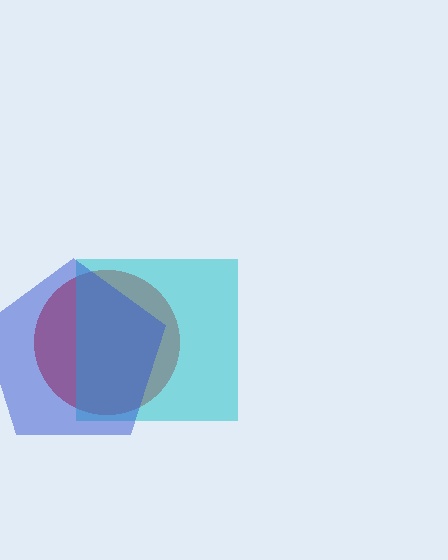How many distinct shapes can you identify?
There are 3 distinct shapes: a red circle, a cyan square, a blue pentagon.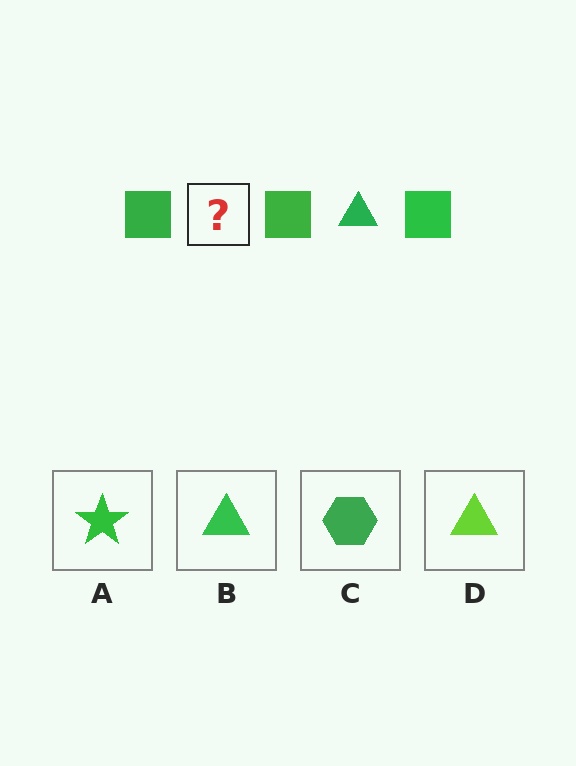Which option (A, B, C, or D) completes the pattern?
B.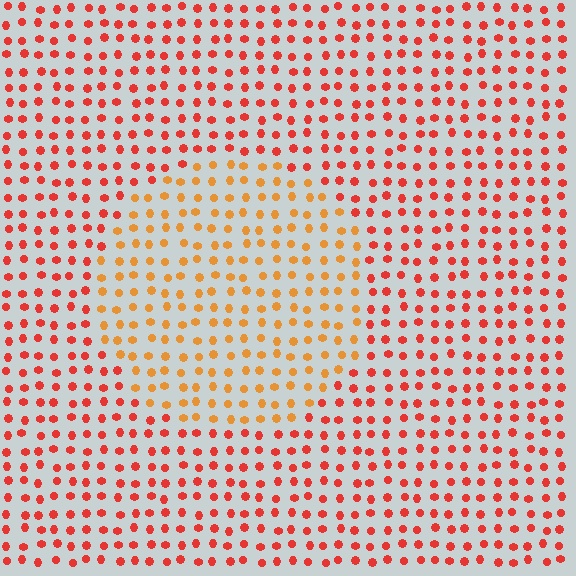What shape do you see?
I see a circle.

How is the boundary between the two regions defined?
The boundary is defined purely by a slight shift in hue (about 31 degrees). Spacing, size, and orientation are identical on both sides.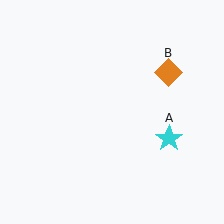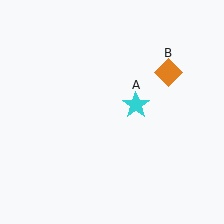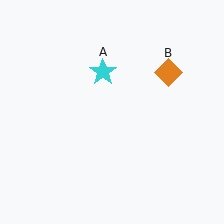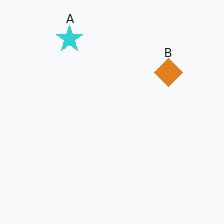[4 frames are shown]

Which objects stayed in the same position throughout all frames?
Orange diamond (object B) remained stationary.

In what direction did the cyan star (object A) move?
The cyan star (object A) moved up and to the left.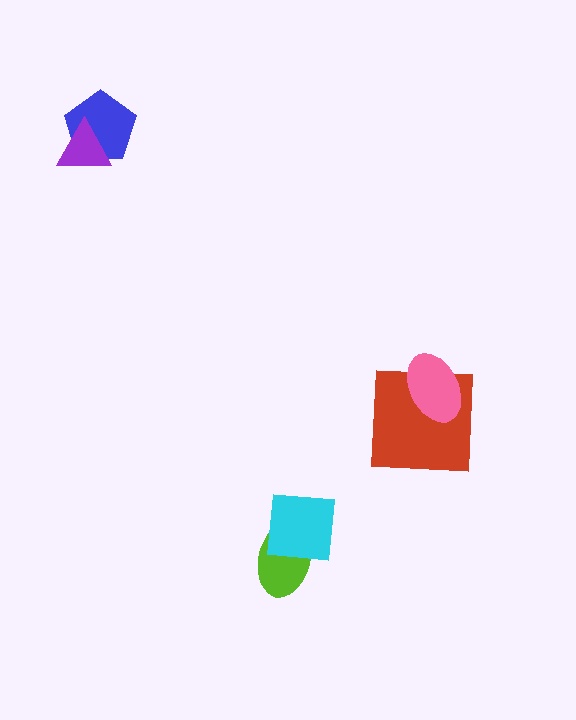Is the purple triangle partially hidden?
No, no other shape covers it.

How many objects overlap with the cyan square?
1 object overlaps with the cyan square.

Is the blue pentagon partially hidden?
Yes, it is partially covered by another shape.